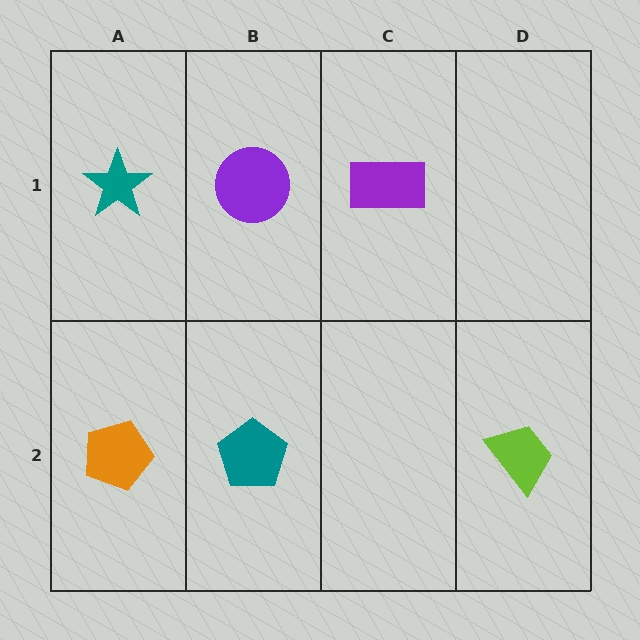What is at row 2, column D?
A lime trapezoid.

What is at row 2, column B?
A teal pentagon.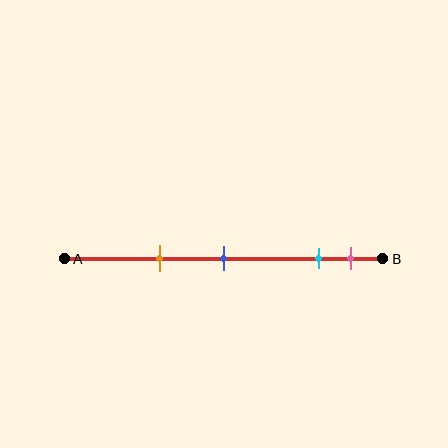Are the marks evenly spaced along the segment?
No, the marks are not evenly spaced.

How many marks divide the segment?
There are 4 marks dividing the segment.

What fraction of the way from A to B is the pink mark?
The pink mark is approximately 90% (0.9) of the way from A to B.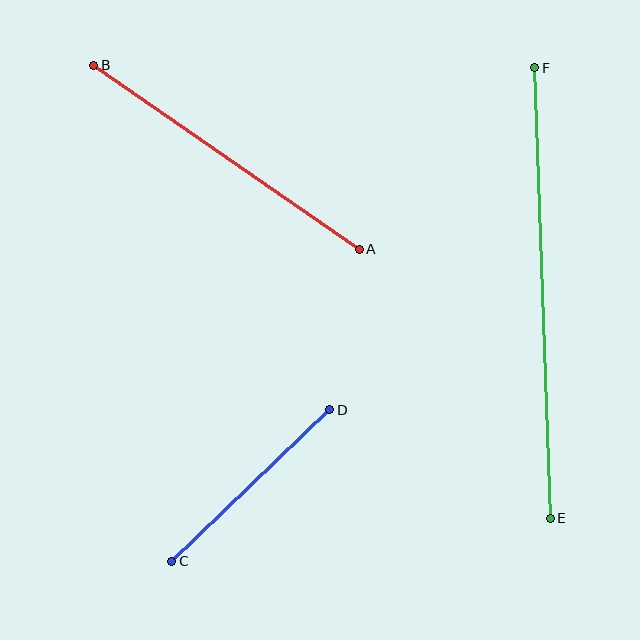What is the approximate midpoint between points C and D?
The midpoint is at approximately (251, 486) pixels.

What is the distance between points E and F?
The distance is approximately 451 pixels.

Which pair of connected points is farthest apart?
Points E and F are farthest apart.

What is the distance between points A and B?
The distance is approximately 323 pixels.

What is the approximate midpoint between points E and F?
The midpoint is at approximately (543, 293) pixels.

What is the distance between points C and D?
The distance is approximately 219 pixels.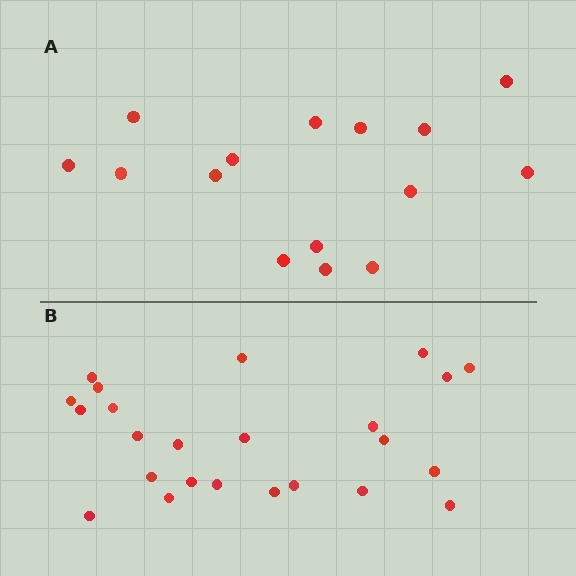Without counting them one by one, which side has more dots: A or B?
Region B (the bottom region) has more dots.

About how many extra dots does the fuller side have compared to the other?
Region B has roughly 8 or so more dots than region A.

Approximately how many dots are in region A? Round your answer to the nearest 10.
About 20 dots. (The exact count is 15, which rounds to 20.)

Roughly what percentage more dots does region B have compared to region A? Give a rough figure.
About 60% more.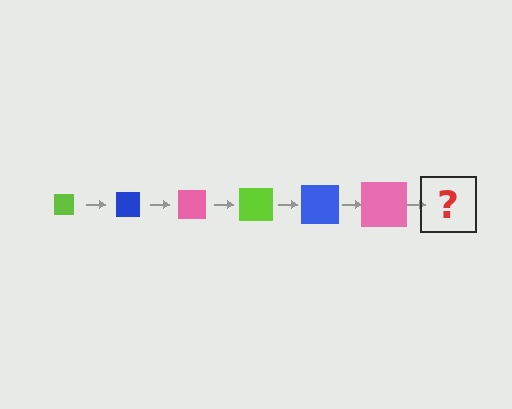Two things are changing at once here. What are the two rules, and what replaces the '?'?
The two rules are that the square grows larger each step and the color cycles through lime, blue, and pink. The '?' should be a lime square, larger than the previous one.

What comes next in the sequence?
The next element should be a lime square, larger than the previous one.